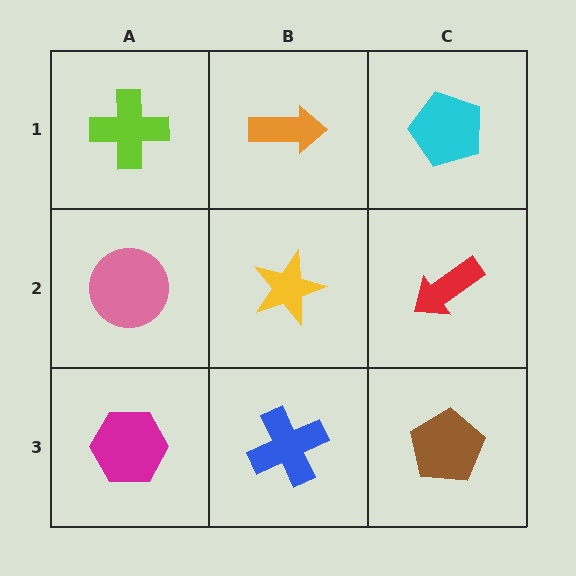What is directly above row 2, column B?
An orange arrow.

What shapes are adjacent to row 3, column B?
A yellow star (row 2, column B), a magenta hexagon (row 3, column A), a brown pentagon (row 3, column C).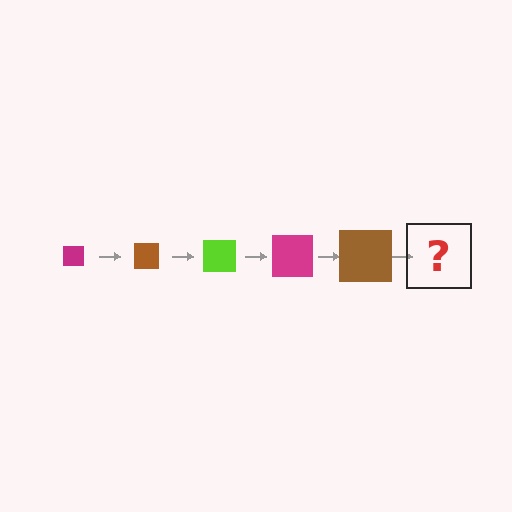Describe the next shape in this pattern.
It should be a lime square, larger than the previous one.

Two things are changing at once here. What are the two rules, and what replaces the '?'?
The two rules are that the square grows larger each step and the color cycles through magenta, brown, and lime. The '?' should be a lime square, larger than the previous one.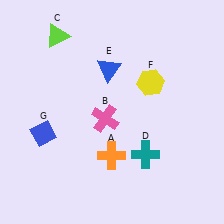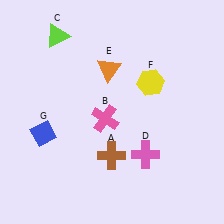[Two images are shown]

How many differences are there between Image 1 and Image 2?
There are 3 differences between the two images.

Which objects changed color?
A changed from orange to brown. D changed from teal to pink. E changed from blue to orange.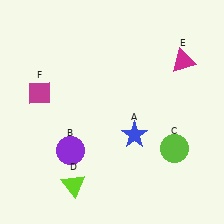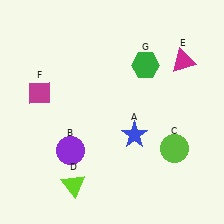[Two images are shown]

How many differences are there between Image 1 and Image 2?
There is 1 difference between the two images.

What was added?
A green hexagon (G) was added in Image 2.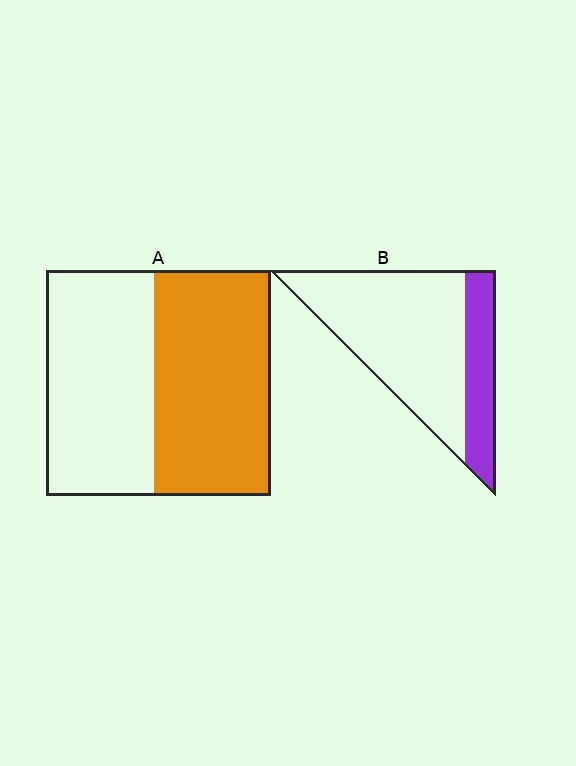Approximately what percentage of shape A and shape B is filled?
A is approximately 50% and B is approximately 25%.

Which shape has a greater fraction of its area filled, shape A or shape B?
Shape A.